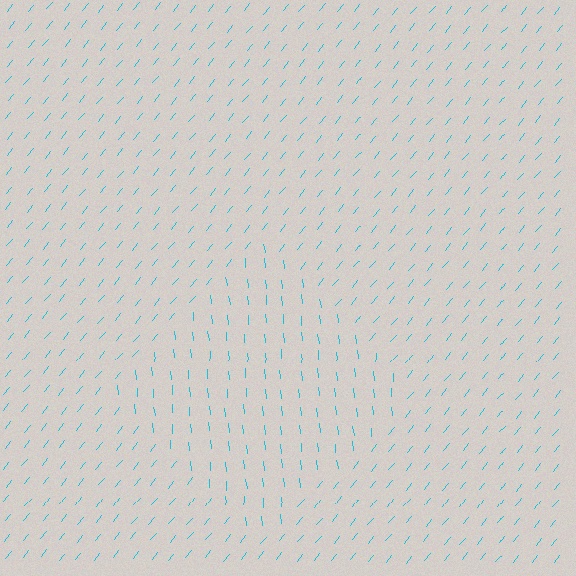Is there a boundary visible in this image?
Yes, there is a texture boundary formed by a change in line orientation.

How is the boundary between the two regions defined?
The boundary is defined purely by a change in line orientation (approximately 45 degrees difference). All lines are the same color and thickness.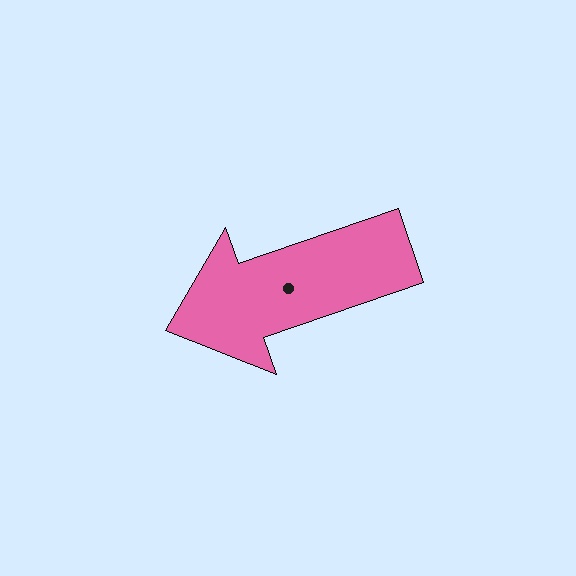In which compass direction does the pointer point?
West.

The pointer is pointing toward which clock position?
Roughly 8 o'clock.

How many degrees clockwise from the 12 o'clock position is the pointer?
Approximately 251 degrees.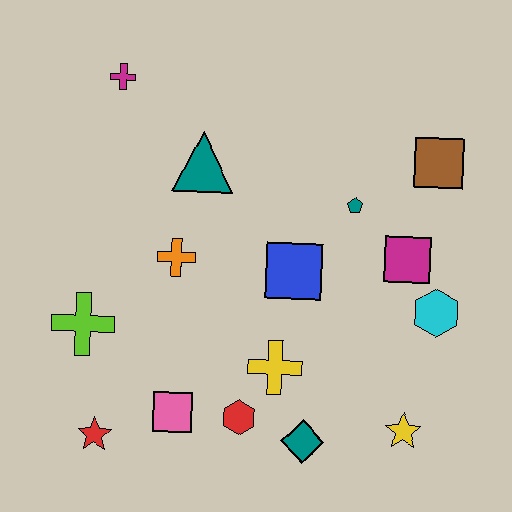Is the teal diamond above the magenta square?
No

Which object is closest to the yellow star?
The teal diamond is closest to the yellow star.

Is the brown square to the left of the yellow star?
No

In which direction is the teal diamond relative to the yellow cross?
The teal diamond is below the yellow cross.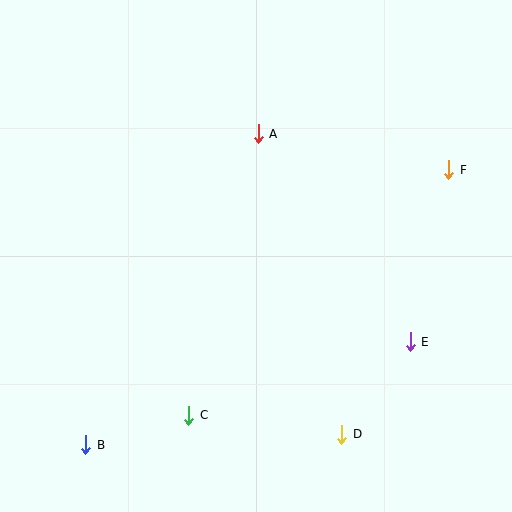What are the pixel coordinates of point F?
Point F is at (449, 170).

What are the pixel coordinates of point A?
Point A is at (258, 134).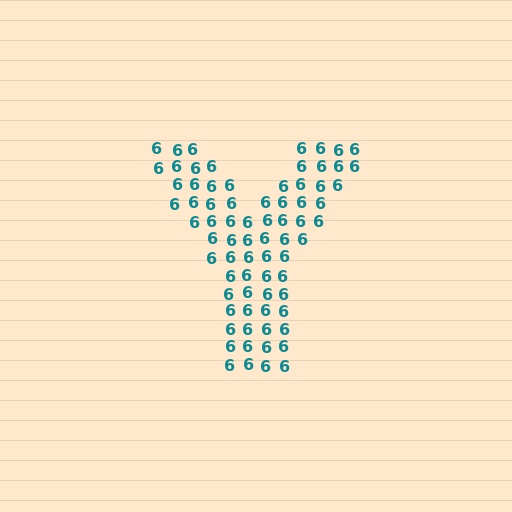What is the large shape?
The large shape is the letter Y.